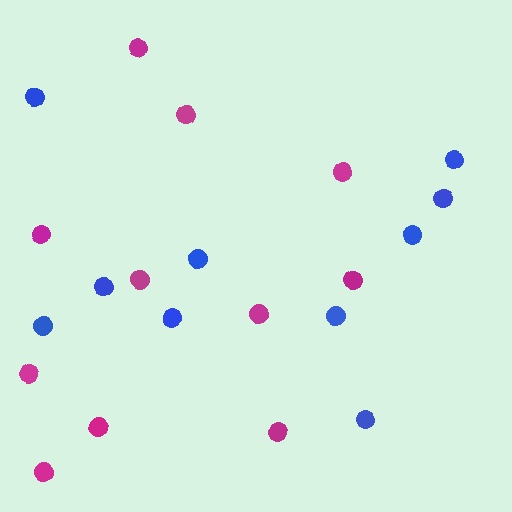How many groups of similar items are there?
There are 2 groups: one group of magenta circles (11) and one group of blue circles (10).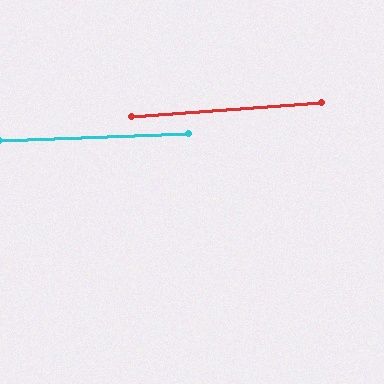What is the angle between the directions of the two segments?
Approximately 2 degrees.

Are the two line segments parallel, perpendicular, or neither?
Parallel — their directions differ by only 1.7°.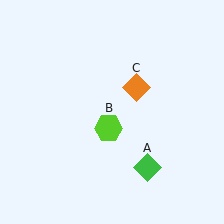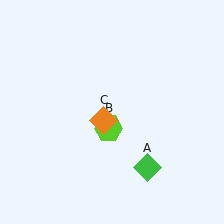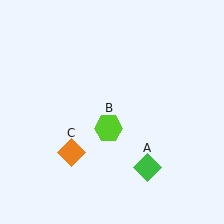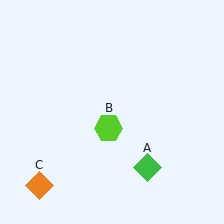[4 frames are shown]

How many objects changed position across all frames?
1 object changed position: orange diamond (object C).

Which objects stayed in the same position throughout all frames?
Green diamond (object A) and lime hexagon (object B) remained stationary.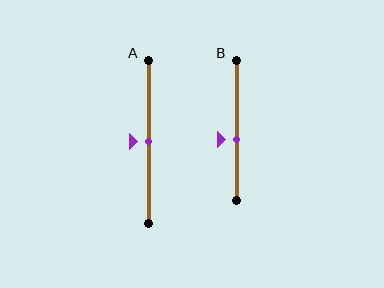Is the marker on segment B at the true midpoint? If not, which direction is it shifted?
No, the marker on segment B is shifted downward by about 6% of the segment length.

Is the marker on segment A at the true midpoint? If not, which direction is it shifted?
Yes, the marker on segment A is at the true midpoint.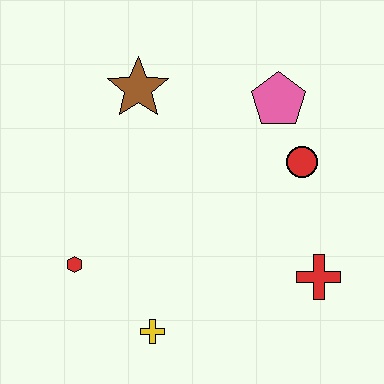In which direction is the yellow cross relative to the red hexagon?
The yellow cross is to the right of the red hexagon.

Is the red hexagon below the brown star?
Yes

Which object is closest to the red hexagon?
The yellow cross is closest to the red hexagon.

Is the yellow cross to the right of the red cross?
No